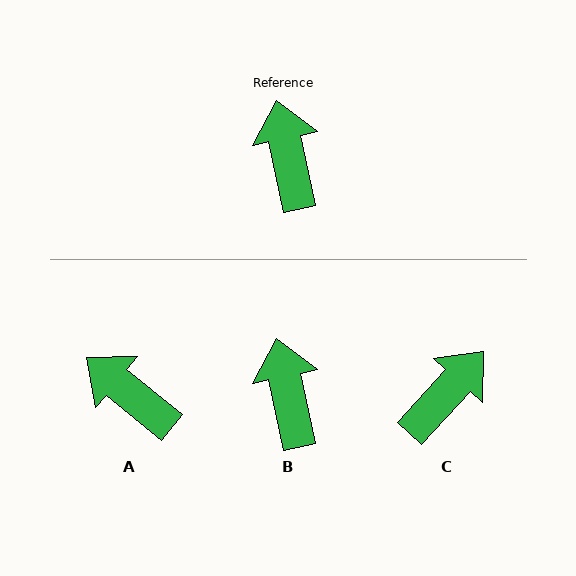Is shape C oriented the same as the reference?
No, it is off by about 54 degrees.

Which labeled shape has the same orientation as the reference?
B.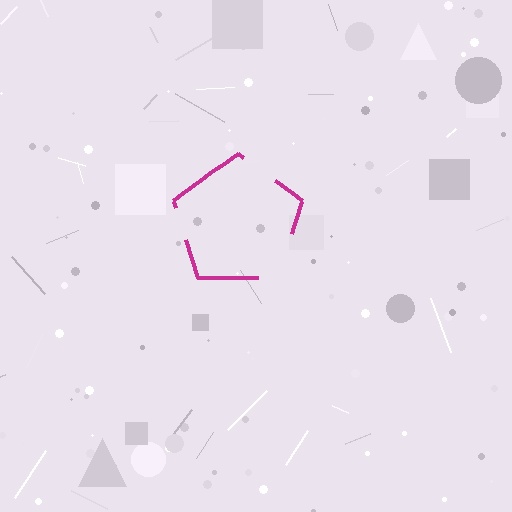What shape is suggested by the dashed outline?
The dashed outline suggests a pentagon.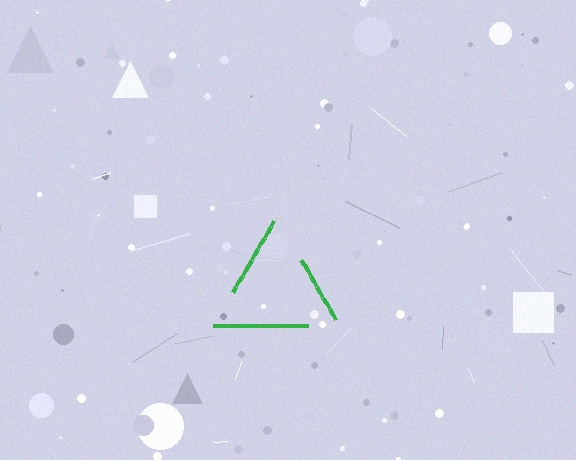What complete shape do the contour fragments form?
The contour fragments form a triangle.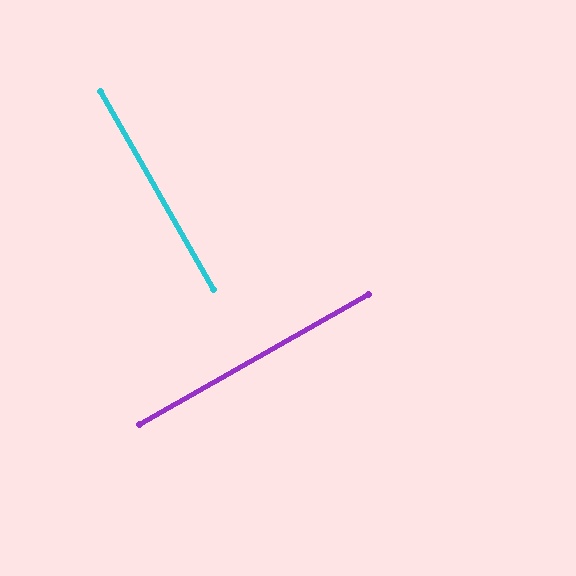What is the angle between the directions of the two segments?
Approximately 90 degrees.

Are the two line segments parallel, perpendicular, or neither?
Perpendicular — they meet at approximately 90°.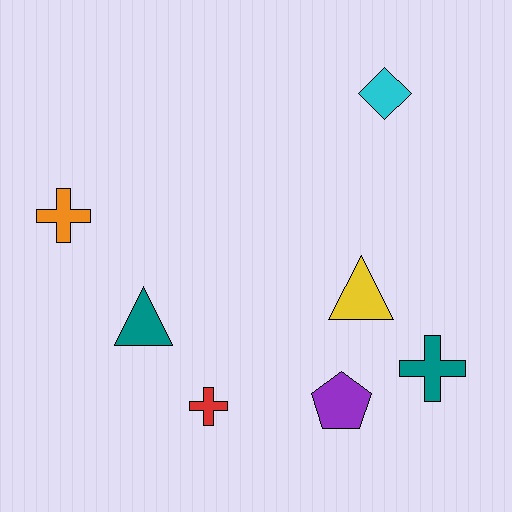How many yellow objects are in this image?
There is 1 yellow object.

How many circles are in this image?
There are no circles.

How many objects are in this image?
There are 7 objects.